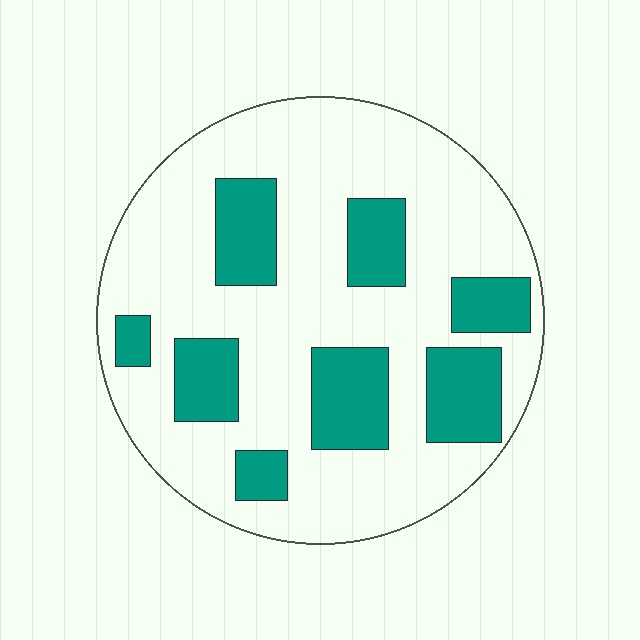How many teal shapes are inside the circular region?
8.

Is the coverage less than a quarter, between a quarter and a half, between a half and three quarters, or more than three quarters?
Between a quarter and a half.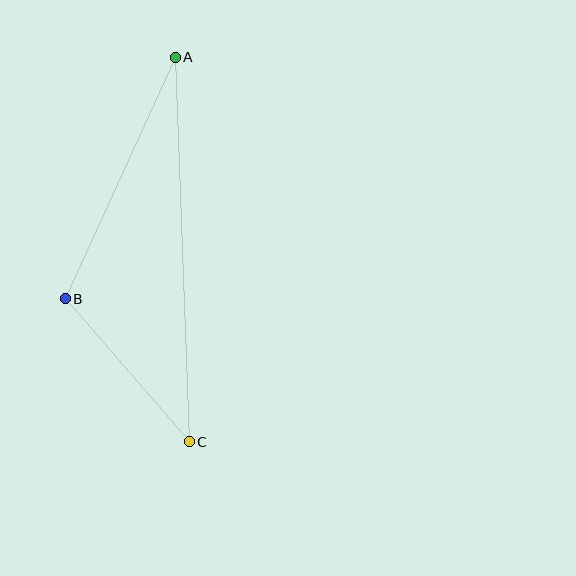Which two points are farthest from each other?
Points A and C are farthest from each other.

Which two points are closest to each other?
Points B and C are closest to each other.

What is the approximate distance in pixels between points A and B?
The distance between A and B is approximately 266 pixels.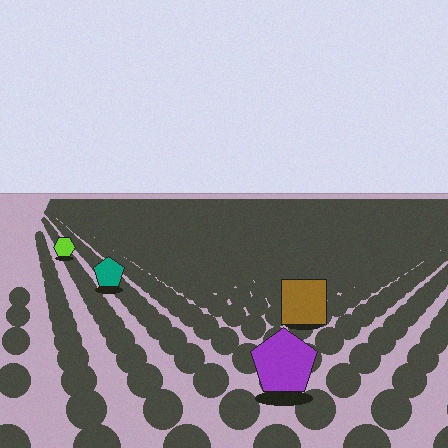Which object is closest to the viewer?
The purple pentagon is closest. The texture marks near it are larger and more spread out.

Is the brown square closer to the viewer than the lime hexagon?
Yes. The brown square is closer — you can tell from the texture gradient: the ground texture is coarser near it.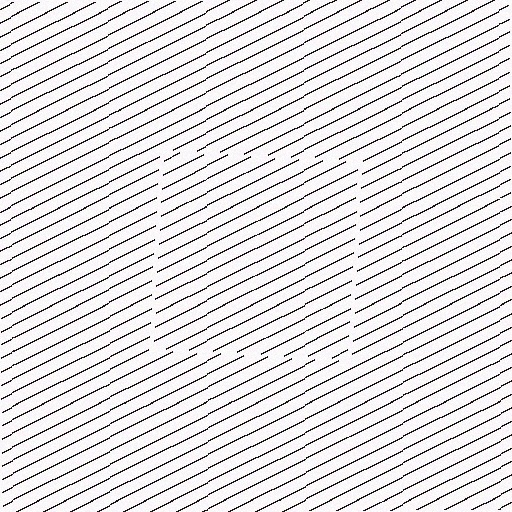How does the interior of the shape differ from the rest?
The interior of the shape contains the same grating, shifted by half a period — the contour is defined by the phase discontinuity where line-ends from the inner and outer gratings abut.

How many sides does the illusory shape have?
4 sides — the line-ends trace a square.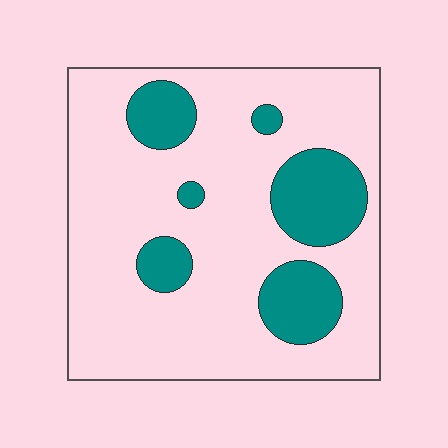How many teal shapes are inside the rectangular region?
6.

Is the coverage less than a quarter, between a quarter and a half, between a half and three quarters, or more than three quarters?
Less than a quarter.